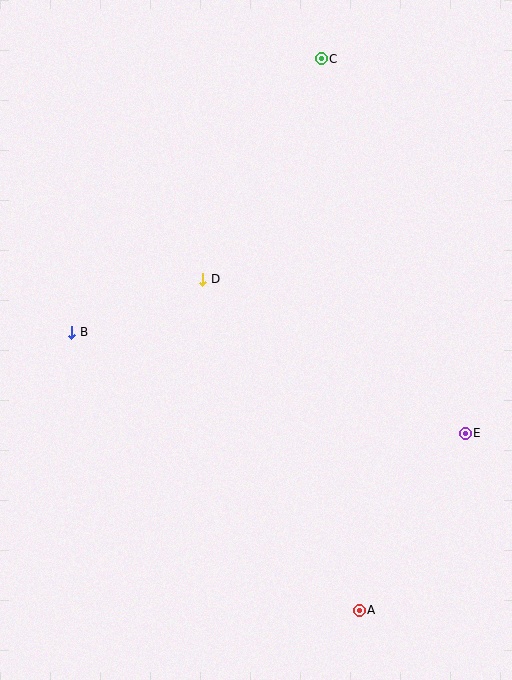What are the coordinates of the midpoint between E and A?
The midpoint between E and A is at (412, 522).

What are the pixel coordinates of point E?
Point E is at (465, 433).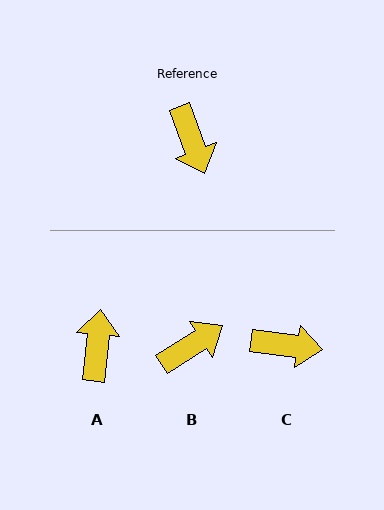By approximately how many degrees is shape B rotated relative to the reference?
Approximately 101 degrees counter-clockwise.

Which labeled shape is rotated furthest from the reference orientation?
A, about 153 degrees away.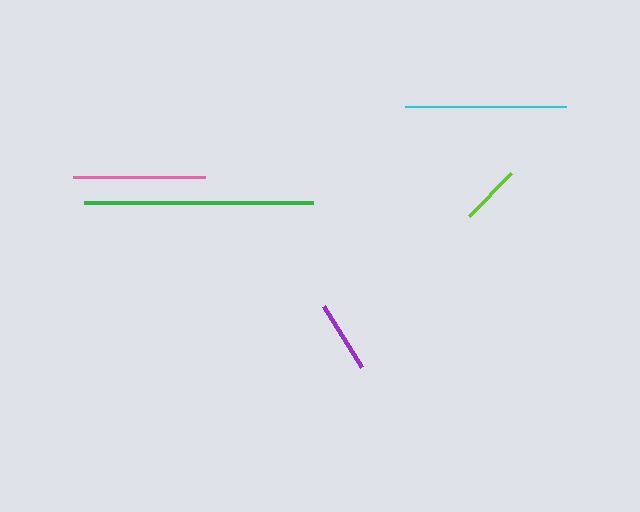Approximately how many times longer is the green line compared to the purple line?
The green line is approximately 3.2 times the length of the purple line.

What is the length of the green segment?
The green segment is approximately 229 pixels long.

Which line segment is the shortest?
The lime line is the shortest at approximately 60 pixels.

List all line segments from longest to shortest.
From longest to shortest: green, cyan, pink, purple, lime.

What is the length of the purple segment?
The purple segment is approximately 71 pixels long.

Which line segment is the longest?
The green line is the longest at approximately 229 pixels.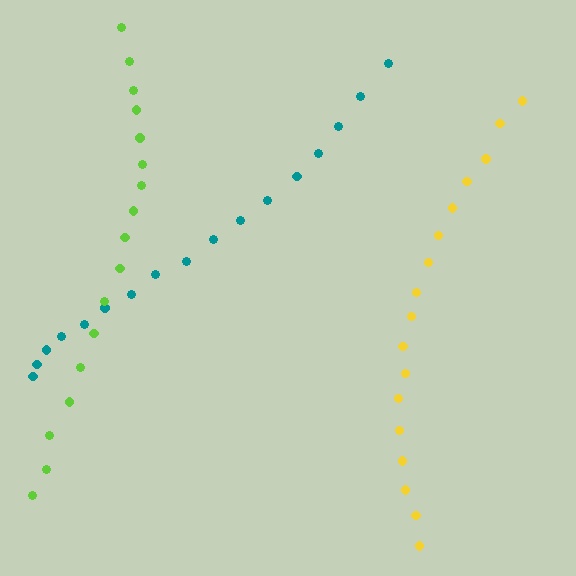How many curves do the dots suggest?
There are 3 distinct paths.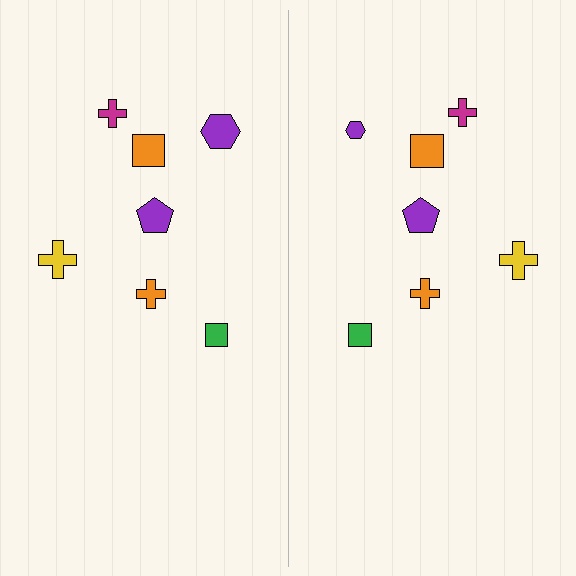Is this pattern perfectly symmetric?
No, the pattern is not perfectly symmetric. The purple hexagon on the right side has a different size than its mirror counterpart.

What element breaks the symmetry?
The purple hexagon on the right side has a different size than its mirror counterpart.